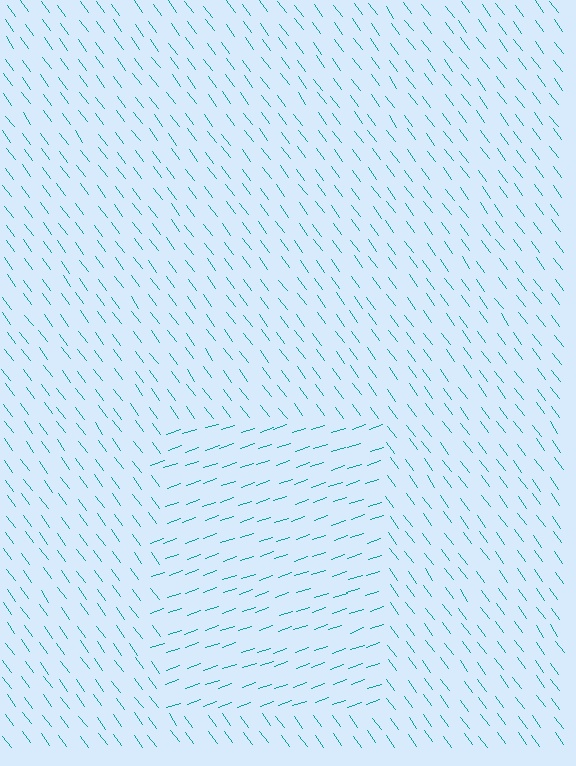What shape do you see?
I see a rectangle.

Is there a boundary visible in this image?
Yes, there is a texture boundary formed by a change in line orientation.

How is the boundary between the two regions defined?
The boundary is defined purely by a change in line orientation (approximately 72 degrees difference). All lines are the same color and thickness.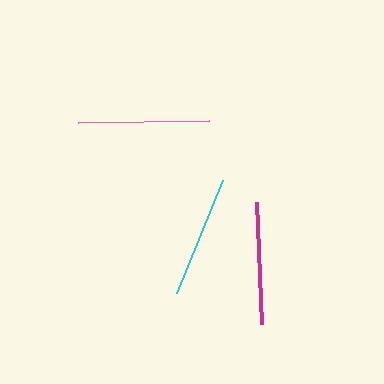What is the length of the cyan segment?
The cyan segment is approximately 123 pixels long.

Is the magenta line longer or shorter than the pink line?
The pink line is longer than the magenta line.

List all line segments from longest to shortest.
From longest to shortest: pink, cyan, magenta.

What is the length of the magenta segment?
The magenta segment is approximately 122 pixels long.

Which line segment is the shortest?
The magenta line is the shortest at approximately 122 pixels.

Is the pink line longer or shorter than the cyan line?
The pink line is longer than the cyan line.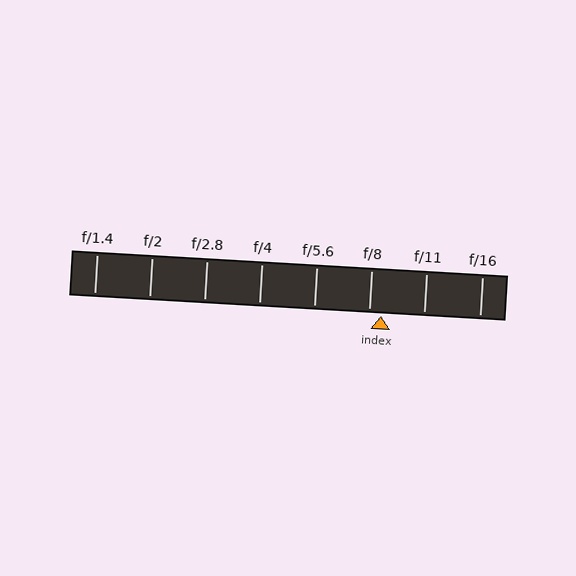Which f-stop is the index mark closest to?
The index mark is closest to f/8.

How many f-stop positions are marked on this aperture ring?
There are 8 f-stop positions marked.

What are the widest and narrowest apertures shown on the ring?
The widest aperture shown is f/1.4 and the narrowest is f/16.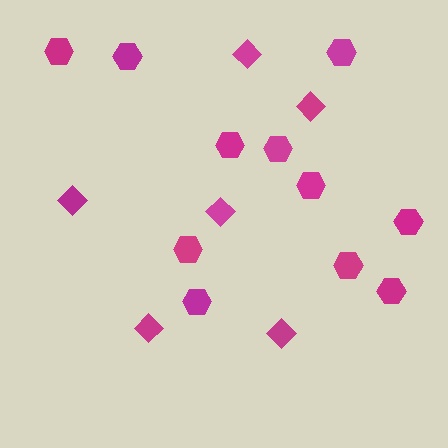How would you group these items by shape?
There are 2 groups: one group of hexagons (11) and one group of diamonds (6).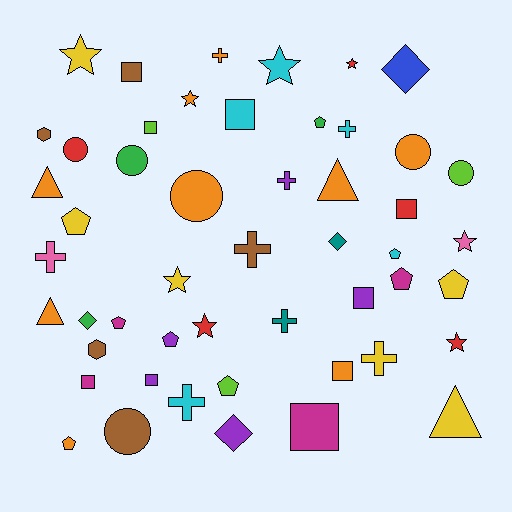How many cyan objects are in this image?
There are 5 cyan objects.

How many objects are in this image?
There are 50 objects.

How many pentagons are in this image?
There are 9 pentagons.